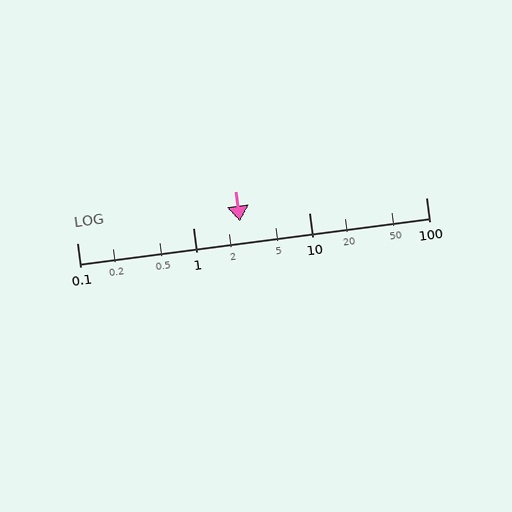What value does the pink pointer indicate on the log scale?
The pointer indicates approximately 2.5.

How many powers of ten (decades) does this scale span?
The scale spans 3 decades, from 0.1 to 100.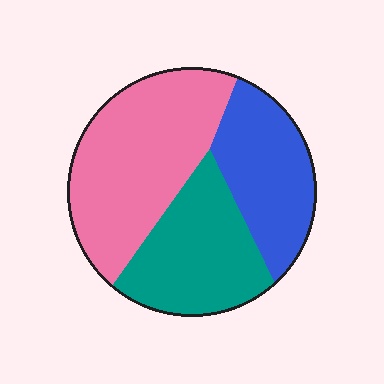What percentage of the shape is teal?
Teal covers roughly 30% of the shape.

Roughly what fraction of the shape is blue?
Blue takes up between a sixth and a third of the shape.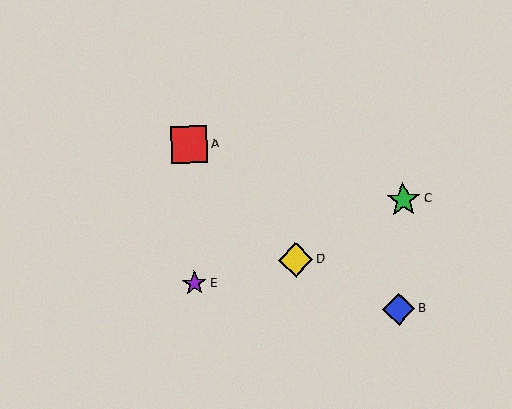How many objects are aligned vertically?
2 objects (A, E) are aligned vertically.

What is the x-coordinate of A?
Object A is at x≈189.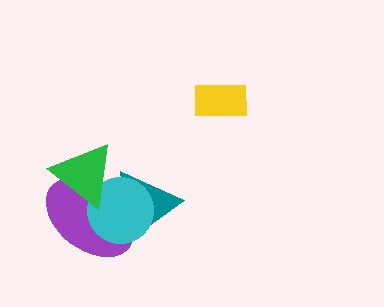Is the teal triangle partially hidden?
Yes, it is partially covered by another shape.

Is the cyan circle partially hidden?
Yes, it is partially covered by another shape.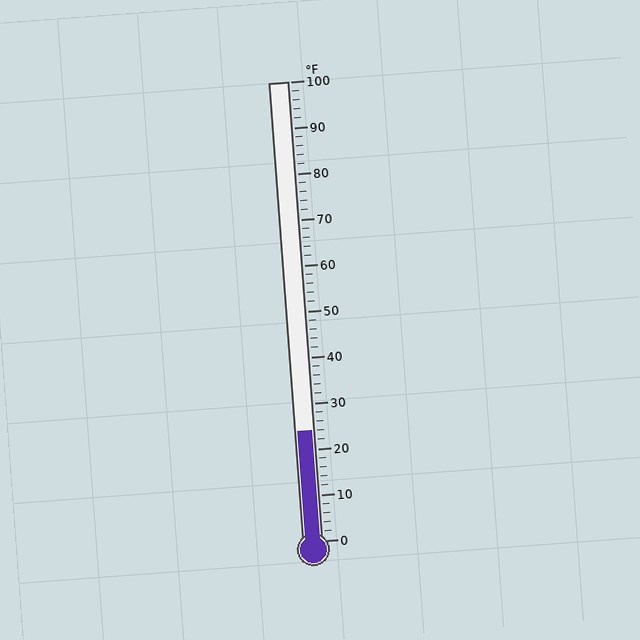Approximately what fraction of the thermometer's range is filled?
The thermometer is filled to approximately 25% of its range.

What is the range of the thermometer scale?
The thermometer scale ranges from 0°F to 100°F.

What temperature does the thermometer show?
The thermometer shows approximately 24°F.